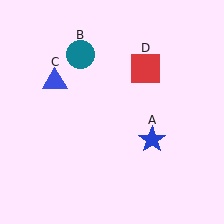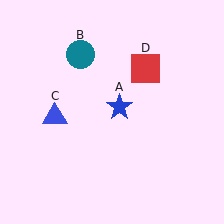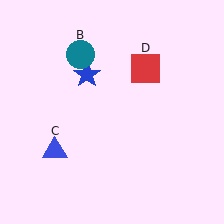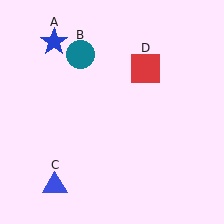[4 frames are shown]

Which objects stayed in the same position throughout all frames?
Teal circle (object B) and red square (object D) remained stationary.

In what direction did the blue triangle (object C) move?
The blue triangle (object C) moved down.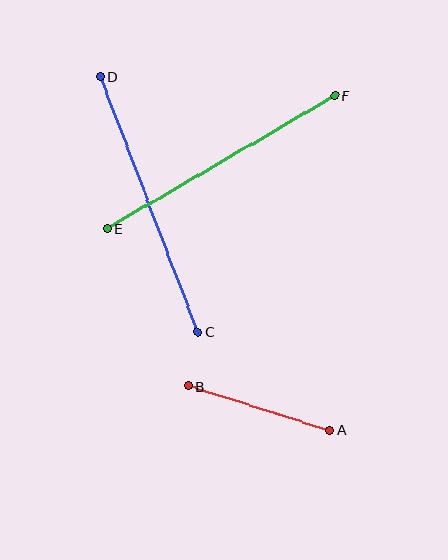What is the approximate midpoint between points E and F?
The midpoint is at approximately (221, 162) pixels.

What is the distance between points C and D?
The distance is approximately 273 pixels.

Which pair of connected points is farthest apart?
Points C and D are farthest apart.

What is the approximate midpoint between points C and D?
The midpoint is at approximately (149, 204) pixels.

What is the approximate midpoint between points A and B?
The midpoint is at approximately (259, 408) pixels.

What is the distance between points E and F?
The distance is approximately 263 pixels.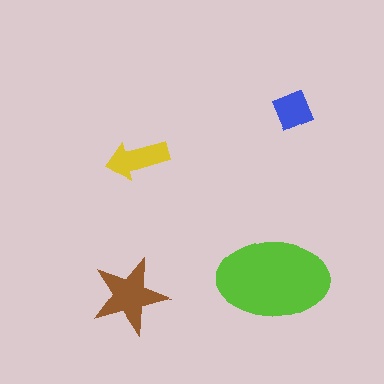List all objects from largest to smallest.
The lime ellipse, the brown star, the yellow arrow, the blue diamond.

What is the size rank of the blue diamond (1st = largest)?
4th.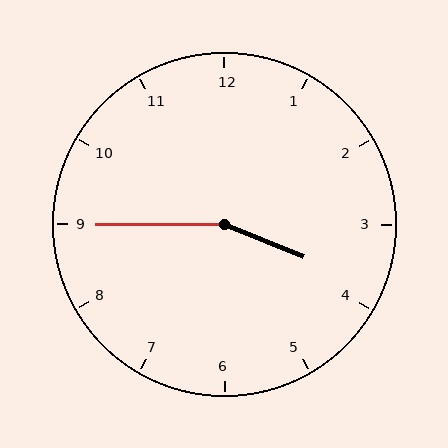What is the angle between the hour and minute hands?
Approximately 158 degrees.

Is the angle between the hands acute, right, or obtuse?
It is obtuse.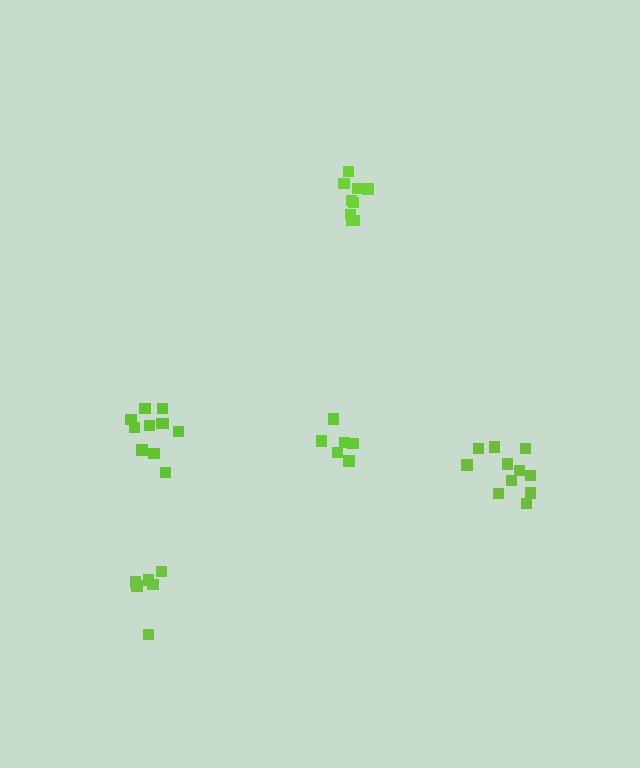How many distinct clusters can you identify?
There are 5 distinct clusters.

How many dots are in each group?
Group 1: 9 dots, Group 2: 11 dots, Group 3: 6 dots, Group 4: 6 dots, Group 5: 11 dots (43 total).